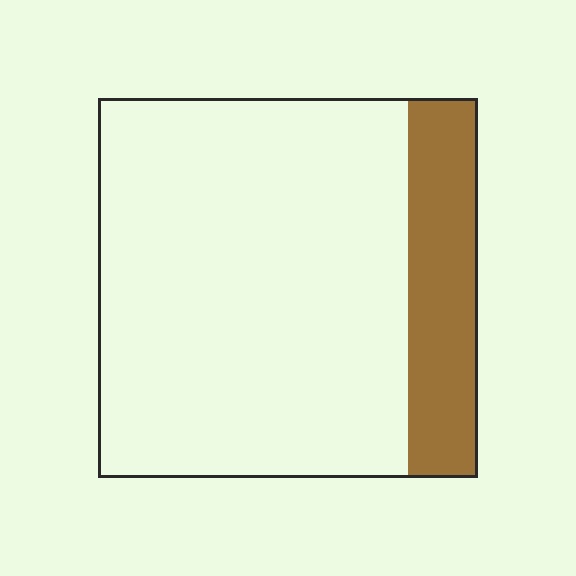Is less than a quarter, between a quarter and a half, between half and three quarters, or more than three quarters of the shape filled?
Less than a quarter.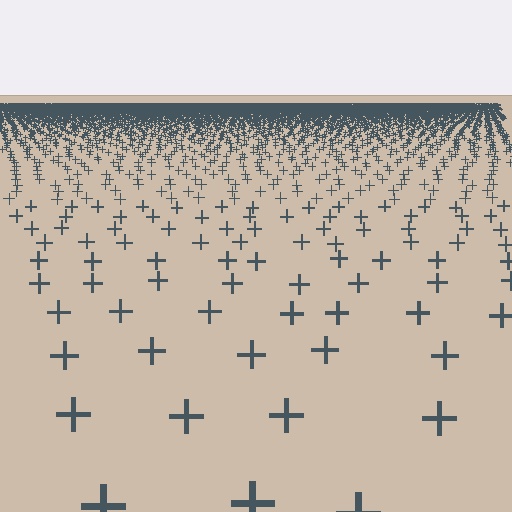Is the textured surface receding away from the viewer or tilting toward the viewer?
The surface is receding away from the viewer. Texture elements get smaller and denser toward the top.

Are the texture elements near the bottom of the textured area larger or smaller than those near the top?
Larger. Near the bottom, elements are closer to the viewer and appear at a bigger on-screen size.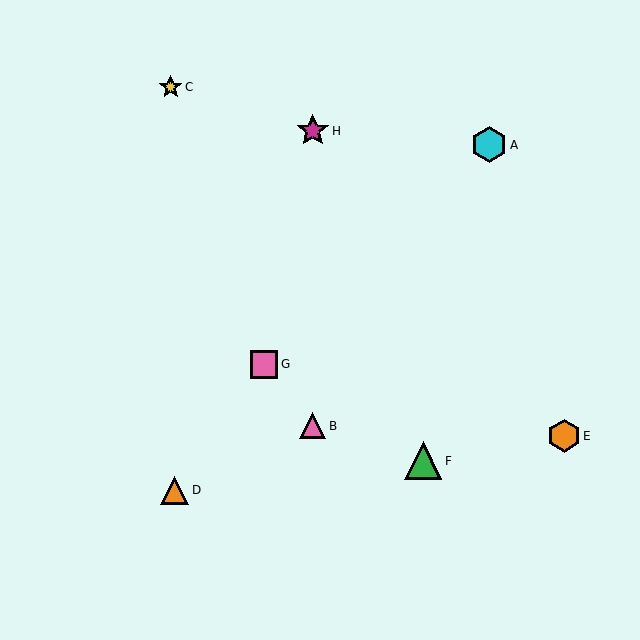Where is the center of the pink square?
The center of the pink square is at (264, 364).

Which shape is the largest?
The green triangle (labeled F) is the largest.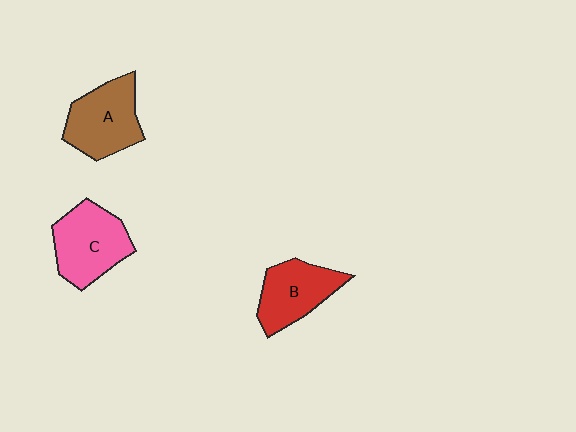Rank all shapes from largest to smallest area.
From largest to smallest: C (pink), A (brown), B (red).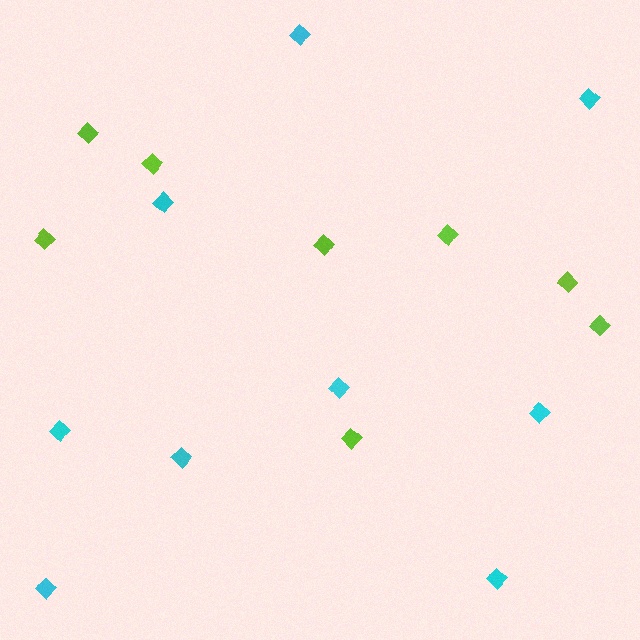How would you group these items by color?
There are 2 groups: one group of lime diamonds (8) and one group of cyan diamonds (9).